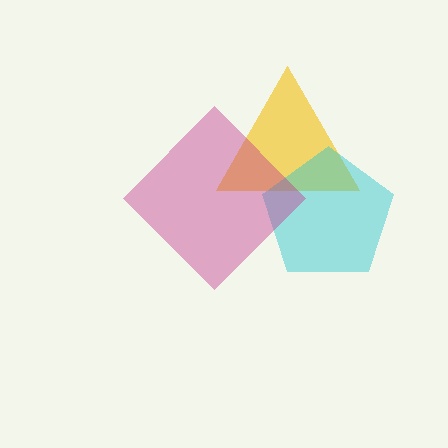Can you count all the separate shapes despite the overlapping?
Yes, there are 3 separate shapes.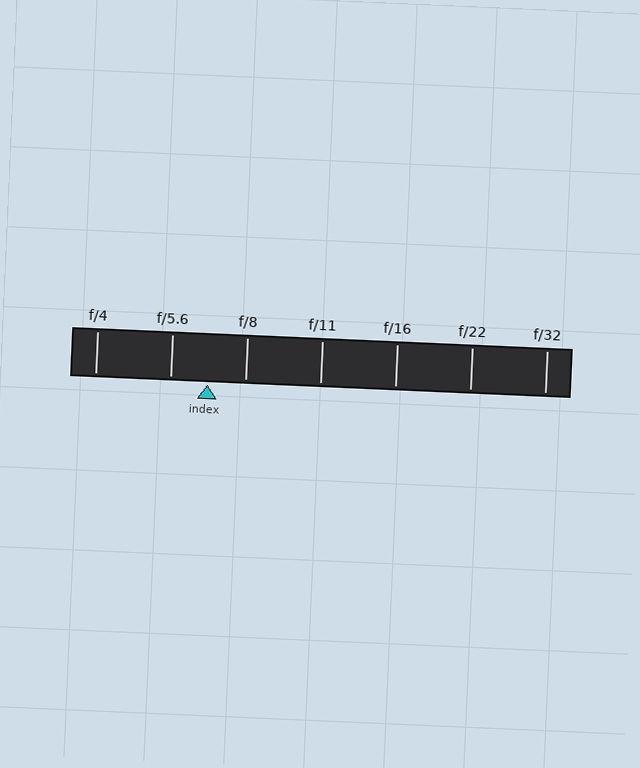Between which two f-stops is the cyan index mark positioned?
The index mark is between f/5.6 and f/8.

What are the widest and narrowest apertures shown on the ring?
The widest aperture shown is f/4 and the narrowest is f/32.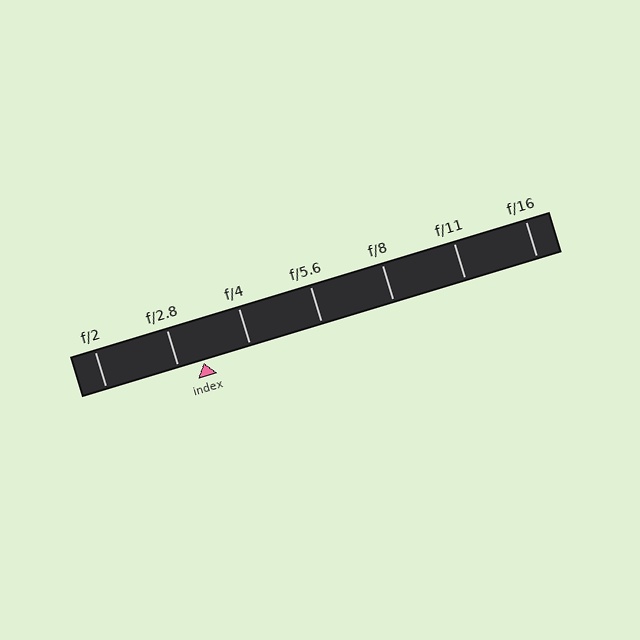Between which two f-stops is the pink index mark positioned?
The index mark is between f/2.8 and f/4.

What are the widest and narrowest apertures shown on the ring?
The widest aperture shown is f/2 and the narrowest is f/16.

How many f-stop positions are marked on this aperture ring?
There are 7 f-stop positions marked.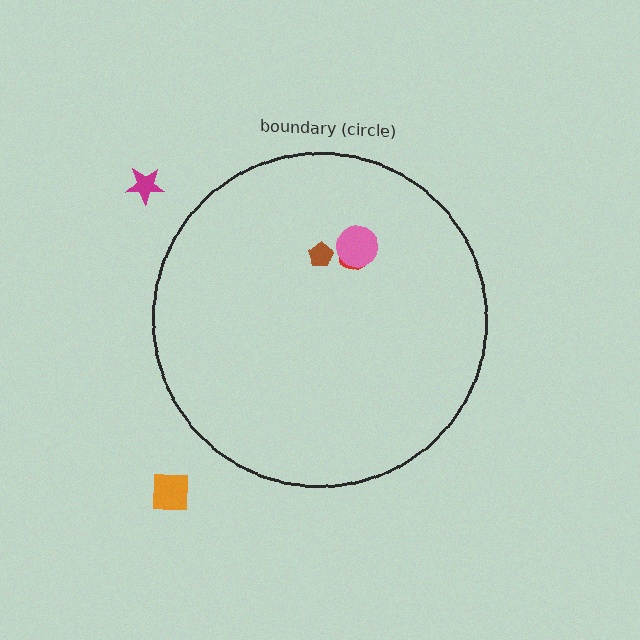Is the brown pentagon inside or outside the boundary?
Inside.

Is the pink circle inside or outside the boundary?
Inside.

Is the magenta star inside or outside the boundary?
Outside.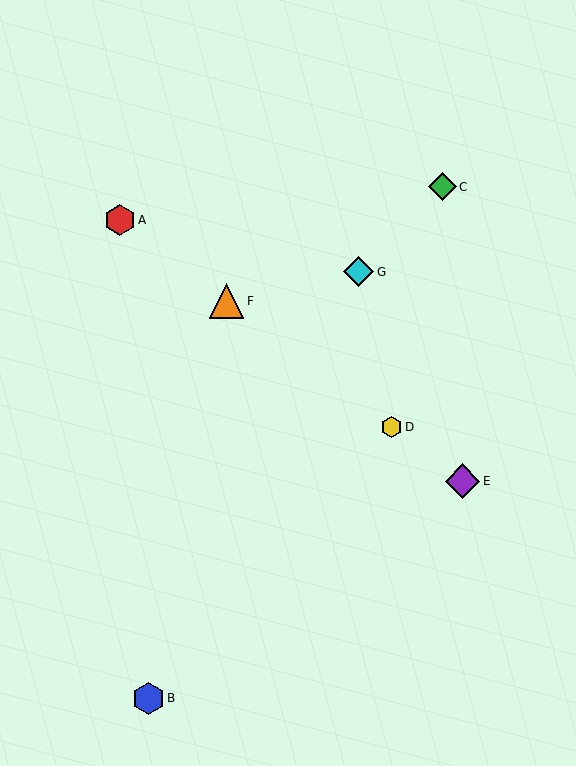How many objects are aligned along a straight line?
4 objects (A, D, E, F) are aligned along a straight line.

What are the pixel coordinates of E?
Object E is at (462, 481).